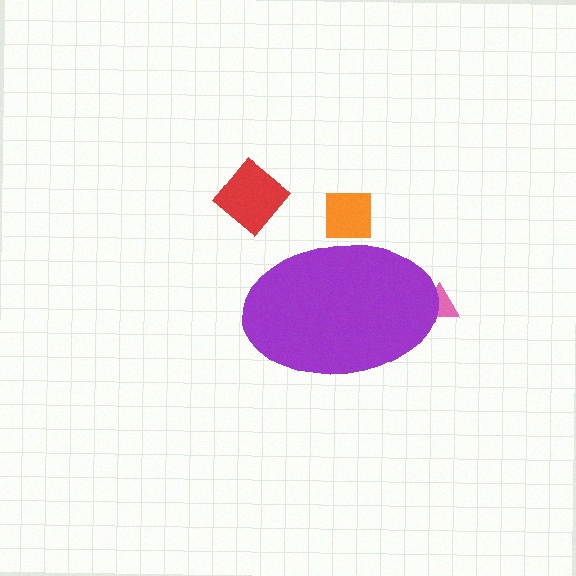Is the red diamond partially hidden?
No, the red diamond is fully visible.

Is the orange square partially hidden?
Yes, the orange square is partially hidden behind the purple ellipse.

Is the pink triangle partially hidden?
Yes, the pink triangle is partially hidden behind the purple ellipse.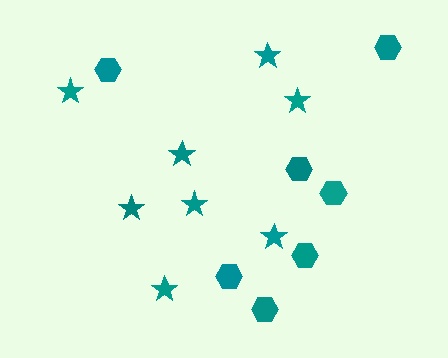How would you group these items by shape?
There are 2 groups: one group of hexagons (7) and one group of stars (8).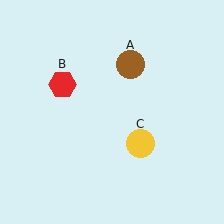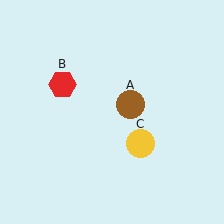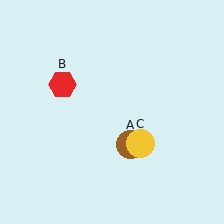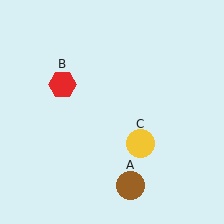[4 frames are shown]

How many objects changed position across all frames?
1 object changed position: brown circle (object A).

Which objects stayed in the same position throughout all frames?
Red hexagon (object B) and yellow circle (object C) remained stationary.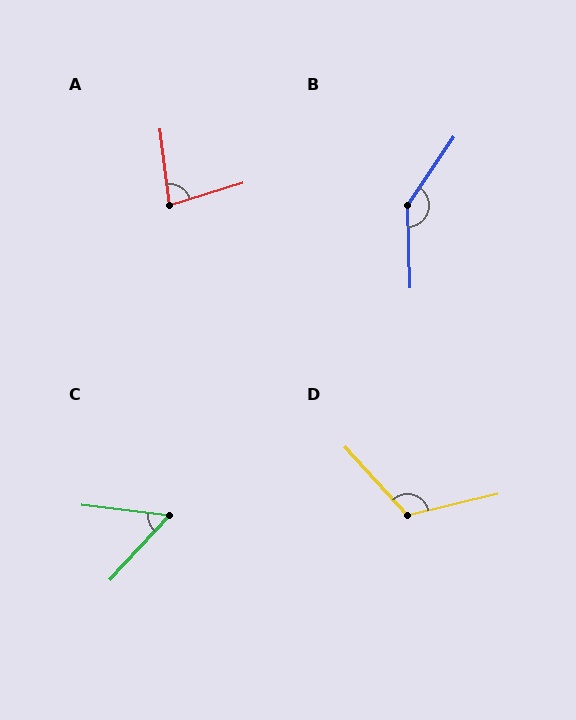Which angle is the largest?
B, at approximately 144 degrees.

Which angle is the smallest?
C, at approximately 54 degrees.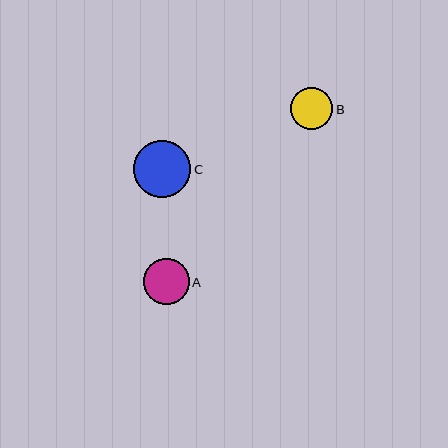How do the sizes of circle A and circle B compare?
Circle A and circle B are approximately the same size.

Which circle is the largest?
Circle C is the largest with a size of approximately 57 pixels.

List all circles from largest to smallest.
From largest to smallest: C, A, B.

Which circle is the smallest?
Circle B is the smallest with a size of approximately 42 pixels.